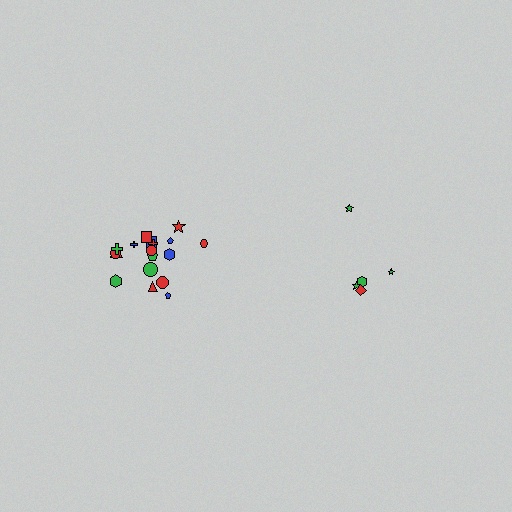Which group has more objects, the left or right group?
The left group.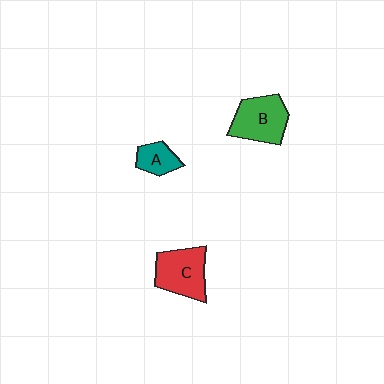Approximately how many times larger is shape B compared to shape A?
Approximately 2.1 times.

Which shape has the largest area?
Shape C (red).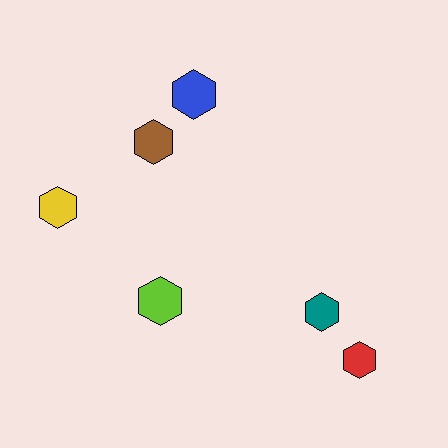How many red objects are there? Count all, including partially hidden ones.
There is 1 red object.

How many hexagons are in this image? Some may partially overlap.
There are 6 hexagons.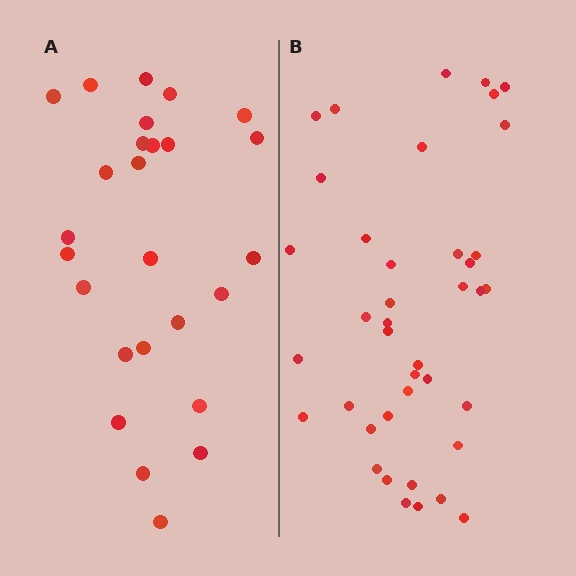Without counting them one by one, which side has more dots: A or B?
Region B (the right region) has more dots.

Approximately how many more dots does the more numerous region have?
Region B has approximately 15 more dots than region A.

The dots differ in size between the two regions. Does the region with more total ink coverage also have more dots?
No. Region A has more total ink coverage because its dots are larger, but region B actually contains more individual dots. Total area can be misleading — the number of items is what matters here.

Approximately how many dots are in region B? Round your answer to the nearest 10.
About 40 dots.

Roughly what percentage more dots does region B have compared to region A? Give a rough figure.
About 55% more.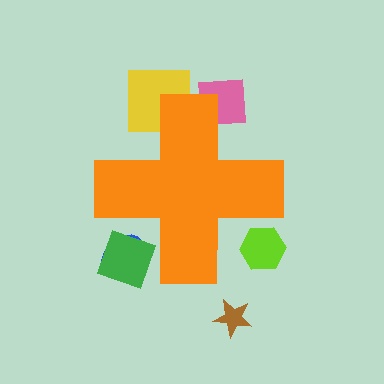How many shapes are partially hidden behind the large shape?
5 shapes are partially hidden.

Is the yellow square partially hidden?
Yes, the yellow square is partially hidden behind the orange cross.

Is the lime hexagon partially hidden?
Yes, the lime hexagon is partially hidden behind the orange cross.